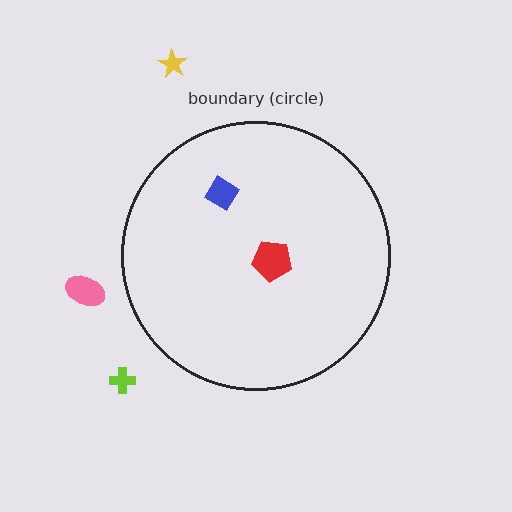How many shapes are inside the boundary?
2 inside, 3 outside.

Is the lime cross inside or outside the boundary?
Outside.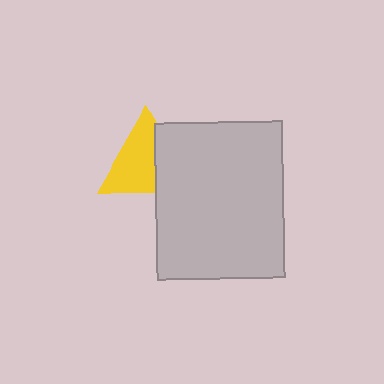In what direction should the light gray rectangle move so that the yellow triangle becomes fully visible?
The light gray rectangle should move right. That is the shortest direction to clear the overlap and leave the yellow triangle fully visible.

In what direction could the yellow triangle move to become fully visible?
The yellow triangle could move left. That would shift it out from behind the light gray rectangle entirely.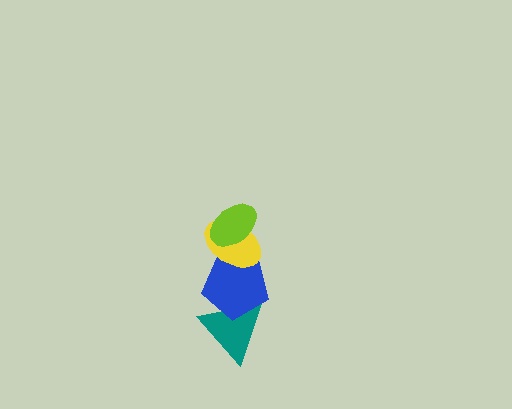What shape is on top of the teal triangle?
The blue pentagon is on top of the teal triangle.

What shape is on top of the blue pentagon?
The yellow ellipse is on top of the blue pentagon.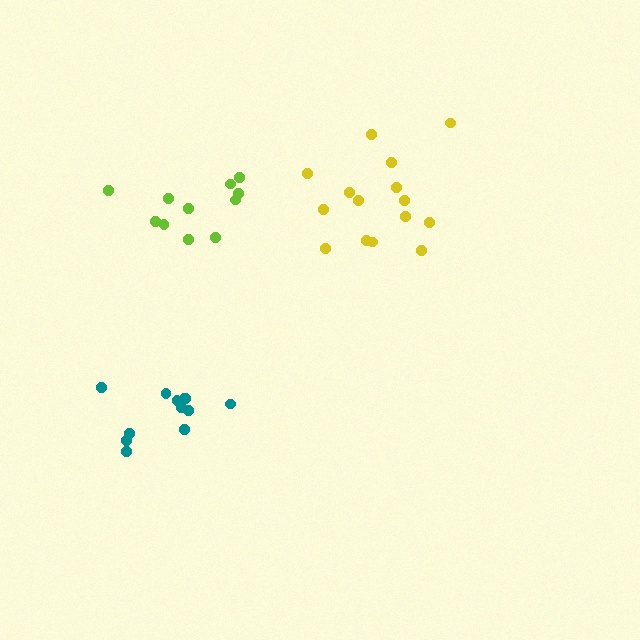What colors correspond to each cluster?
The clusters are colored: yellow, teal, lime.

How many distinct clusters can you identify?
There are 3 distinct clusters.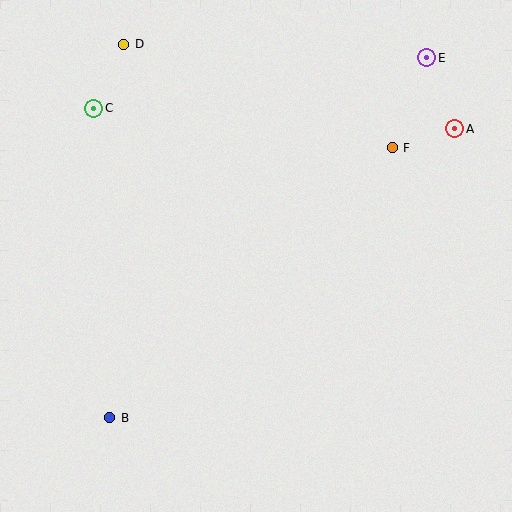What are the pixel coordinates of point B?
Point B is at (110, 418).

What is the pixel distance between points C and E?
The distance between C and E is 337 pixels.